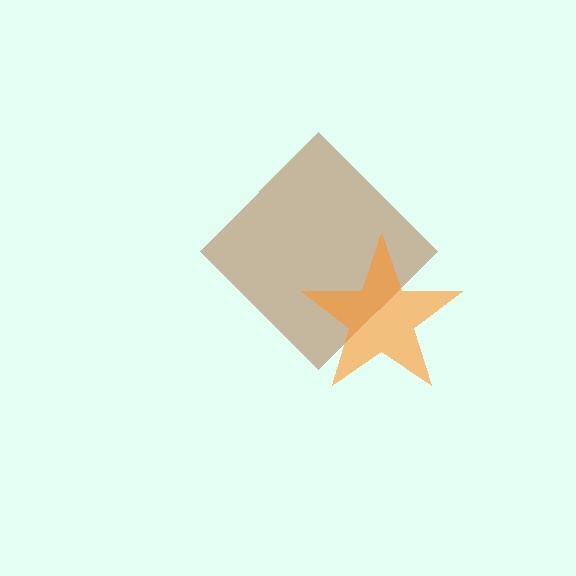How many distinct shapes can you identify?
There are 2 distinct shapes: a brown diamond, an orange star.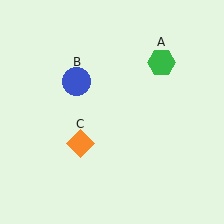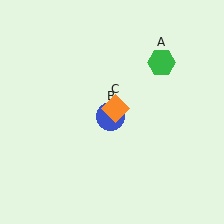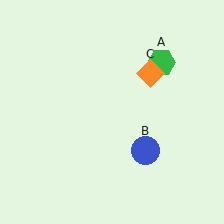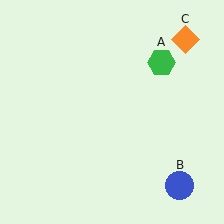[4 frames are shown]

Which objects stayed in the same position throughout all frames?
Green hexagon (object A) remained stationary.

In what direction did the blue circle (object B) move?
The blue circle (object B) moved down and to the right.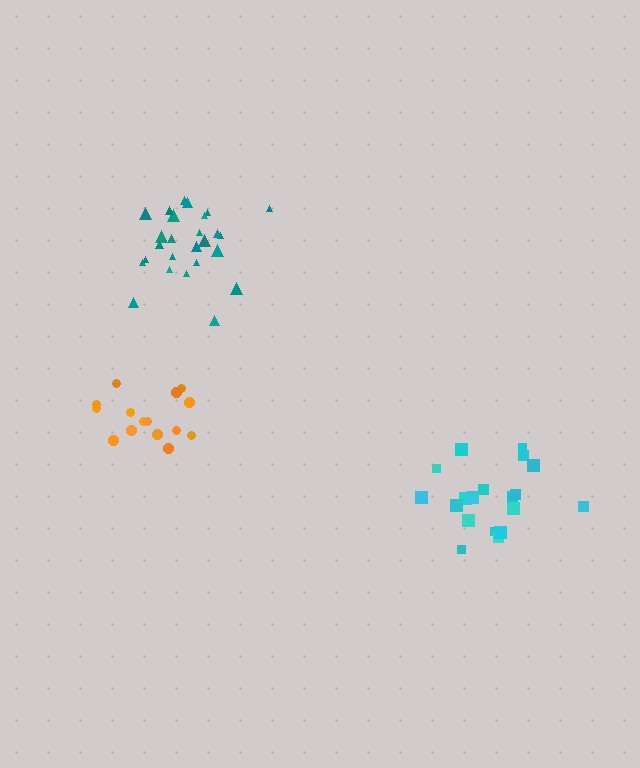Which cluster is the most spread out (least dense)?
Orange.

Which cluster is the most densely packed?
Teal.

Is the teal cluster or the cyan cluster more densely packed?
Teal.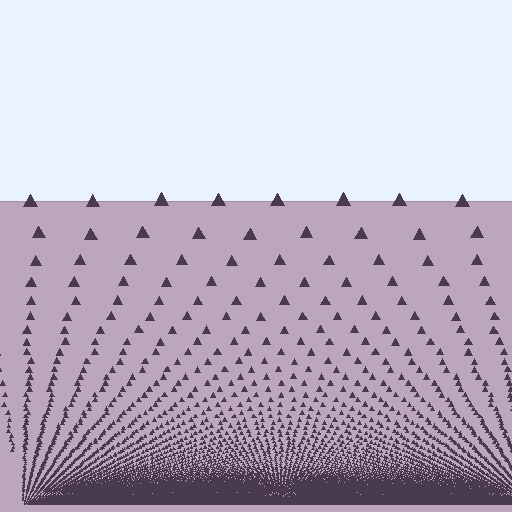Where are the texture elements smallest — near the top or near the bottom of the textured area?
Near the bottom.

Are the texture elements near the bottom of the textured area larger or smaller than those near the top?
Smaller. The gradient is inverted — elements near the bottom are smaller and denser.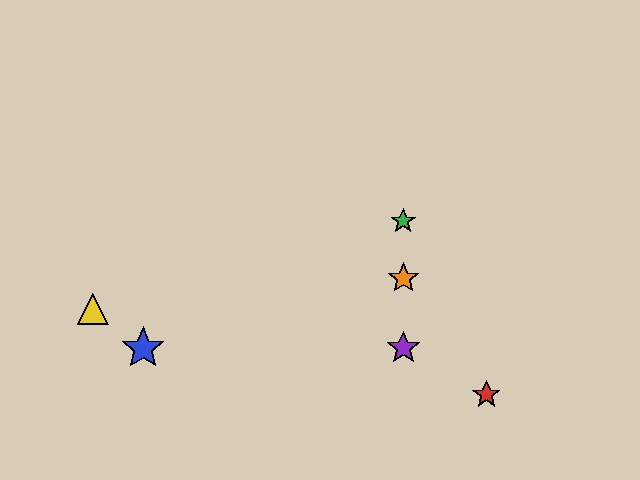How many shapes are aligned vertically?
3 shapes (the green star, the purple star, the orange star) are aligned vertically.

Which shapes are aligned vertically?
The green star, the purple star, the orange star are aligned vertically.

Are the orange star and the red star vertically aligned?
No, the orange star is at x≈403 and the red star is at x≈486.